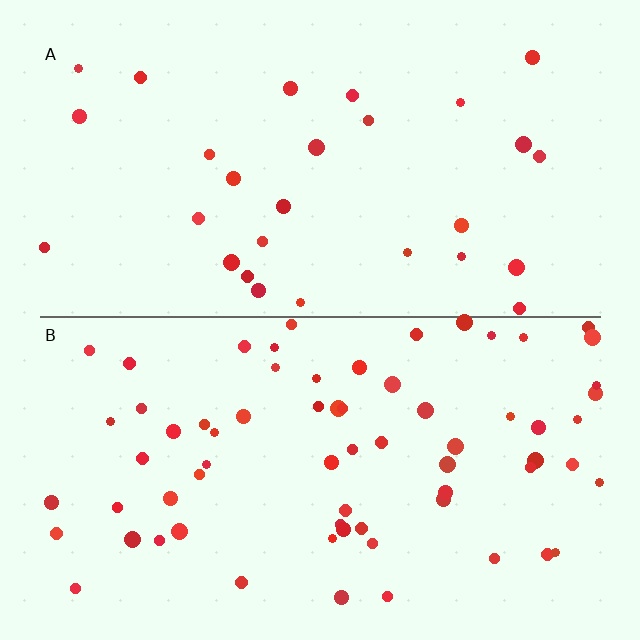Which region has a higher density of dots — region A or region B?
B (the bottom).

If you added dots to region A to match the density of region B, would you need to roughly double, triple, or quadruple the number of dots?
Approximately double.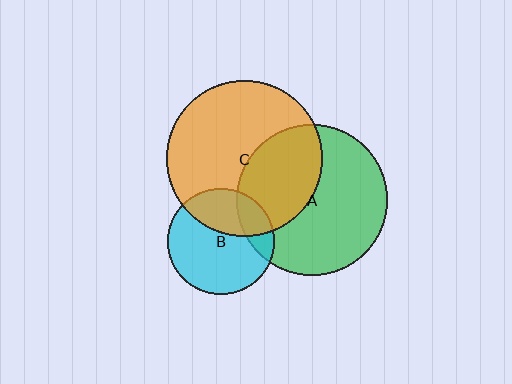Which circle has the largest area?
Circle C (orange).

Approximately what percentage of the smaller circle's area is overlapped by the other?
Approximately 35%.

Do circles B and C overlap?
Yes.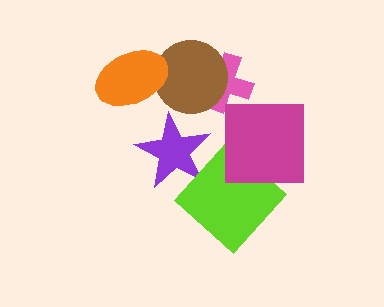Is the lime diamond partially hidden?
Yes, it is partially covered by another shape.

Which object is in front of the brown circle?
The orange ellipse is in front of the brown circle.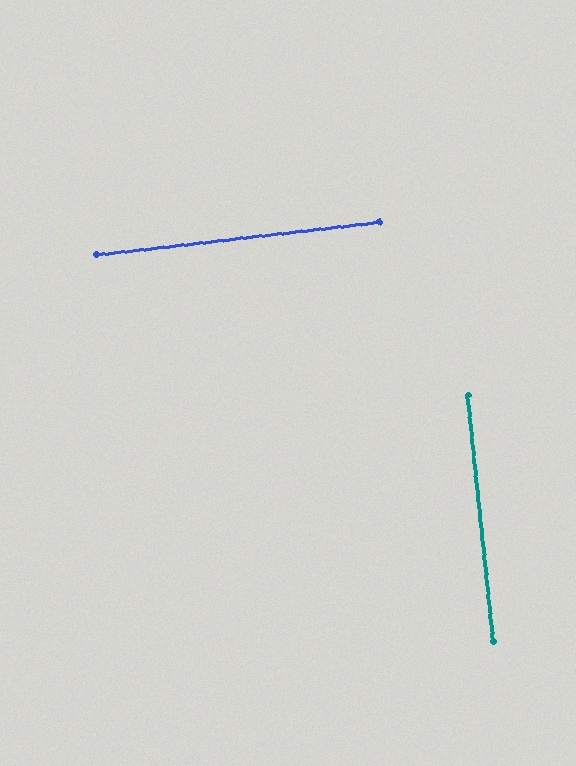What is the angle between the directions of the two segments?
Approximately 89 degrees.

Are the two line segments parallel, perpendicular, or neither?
Perpendicular — they meet at approximately 89°.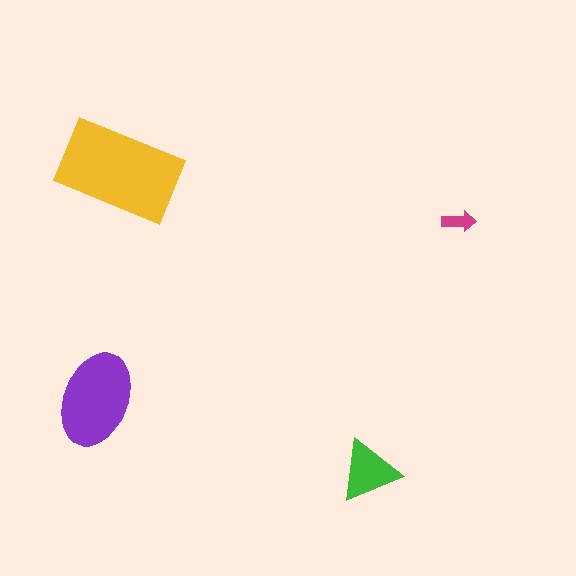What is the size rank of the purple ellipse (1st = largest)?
2nd.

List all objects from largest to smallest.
The yellow rectangle, the purple ellipse, the green triangle, the magenta arrow.